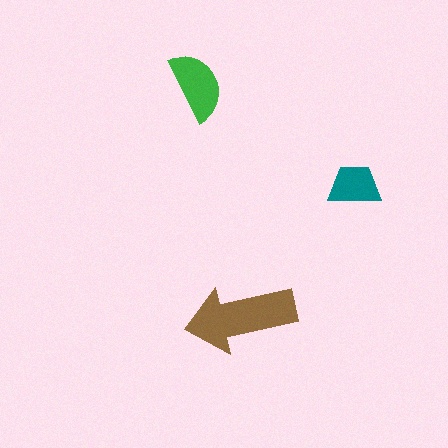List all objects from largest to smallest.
The brown arrow, the green semicircle, the teal trapezoid.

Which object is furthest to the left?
The green semicircle is leftmost.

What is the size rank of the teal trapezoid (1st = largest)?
3rd.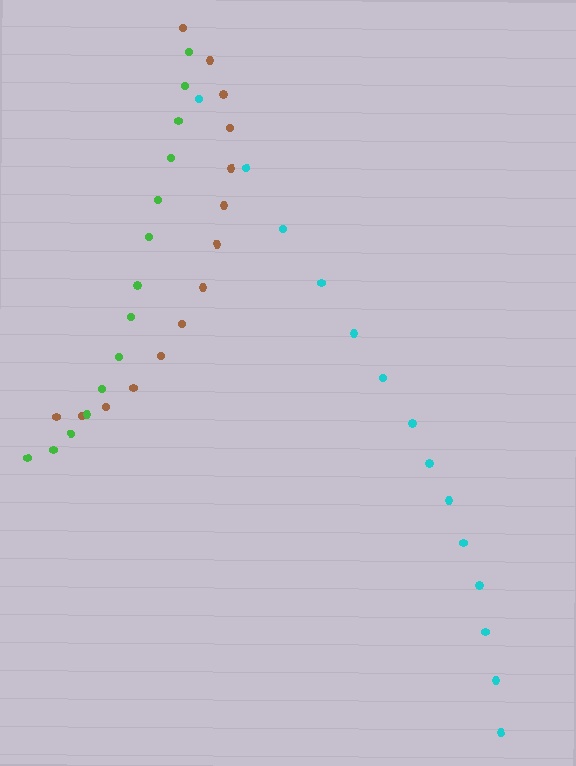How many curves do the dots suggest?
There are 3 distinct paths.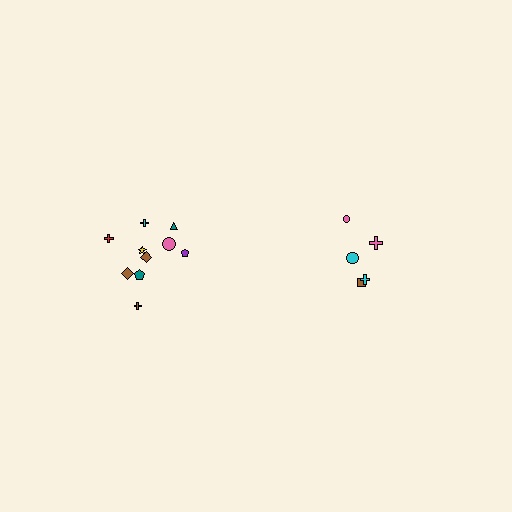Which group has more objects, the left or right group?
The left group.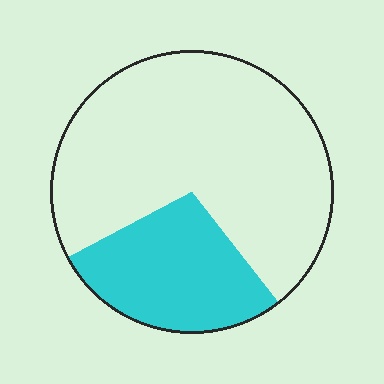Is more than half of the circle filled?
No.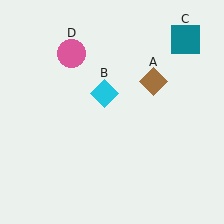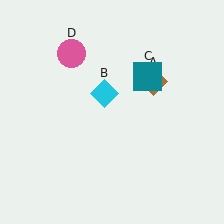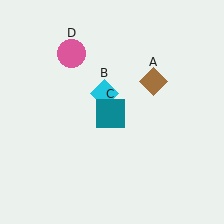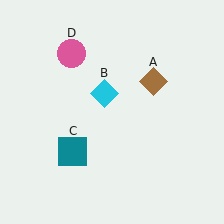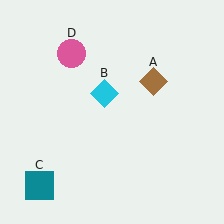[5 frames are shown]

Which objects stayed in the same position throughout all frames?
Brown diamond (object A) and cyan diamond (object B) and pink circle (object D) remained stationary.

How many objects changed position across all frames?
1 object changed position: teal square (object C).